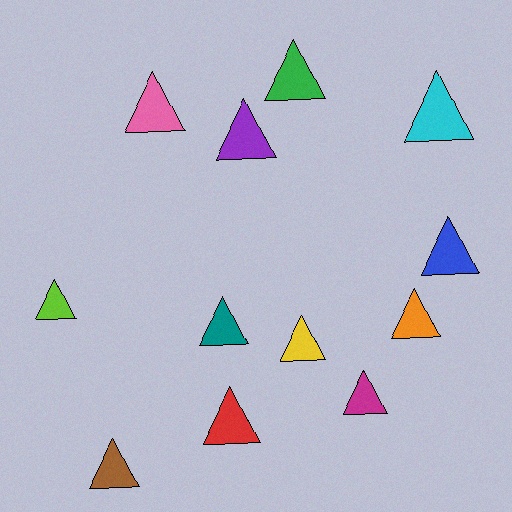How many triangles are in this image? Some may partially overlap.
There are 12 triangles.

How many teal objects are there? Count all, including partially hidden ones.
There is 1 teal object.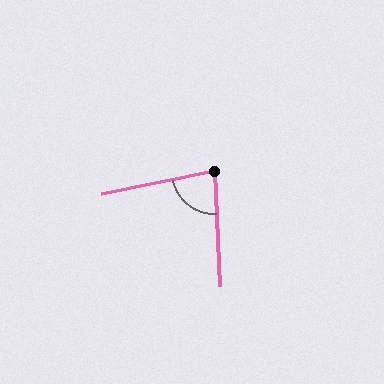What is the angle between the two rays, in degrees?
Approximately 81 degrees.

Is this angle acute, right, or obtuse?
It is acute.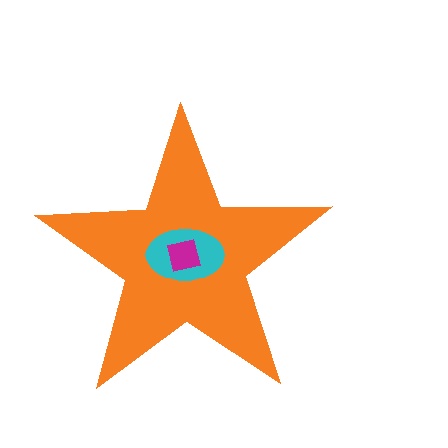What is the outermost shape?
The orange star.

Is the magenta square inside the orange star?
Yes.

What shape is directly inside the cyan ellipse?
The magenta square.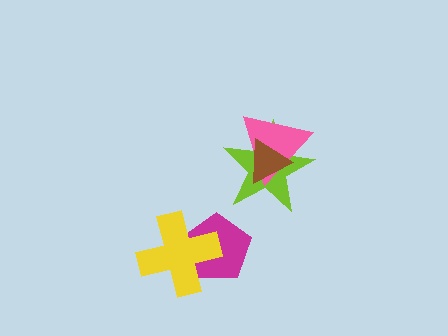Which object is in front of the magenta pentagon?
The yellow cross is in front of the magenta pentagon.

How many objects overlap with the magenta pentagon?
1 object overlaps with the magenta pentagon.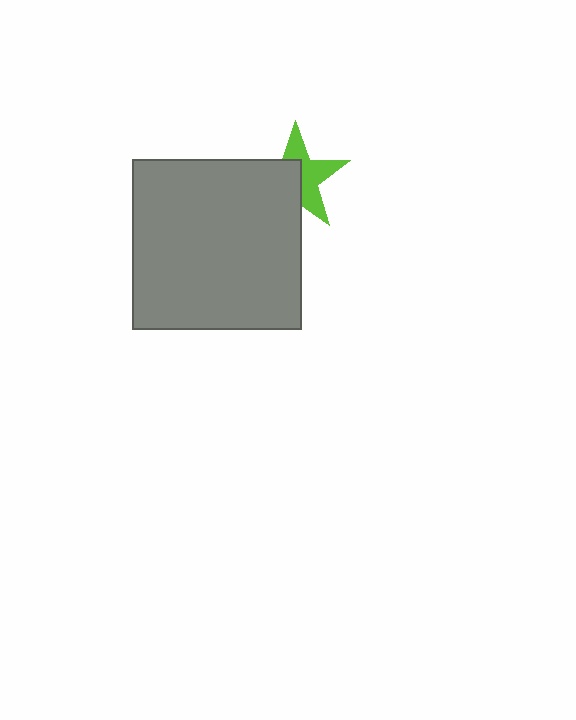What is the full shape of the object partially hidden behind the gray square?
The partially hidden object is a lime star.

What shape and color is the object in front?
The object in front is a gray square.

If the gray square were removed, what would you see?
You would see the complete lime star.